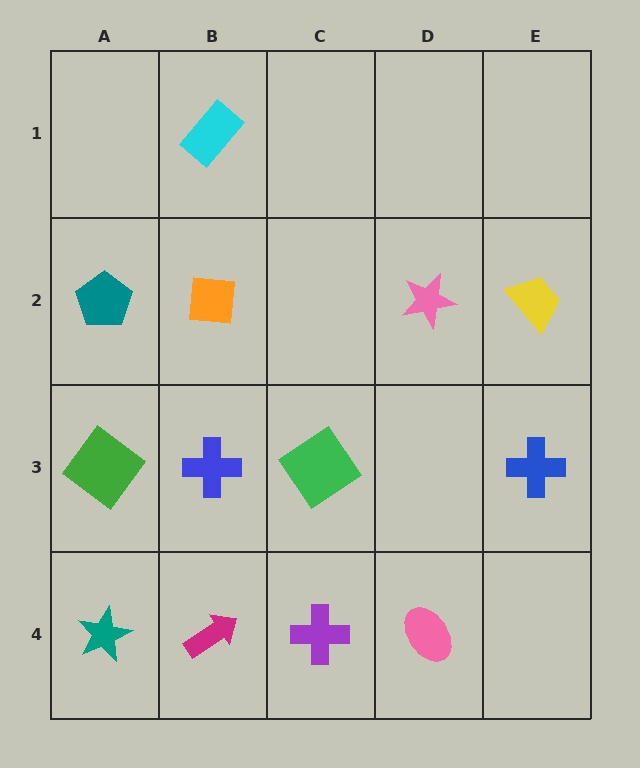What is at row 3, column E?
A blue cross.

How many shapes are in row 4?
4 shapes.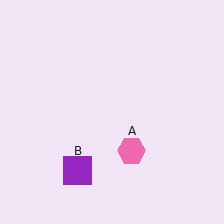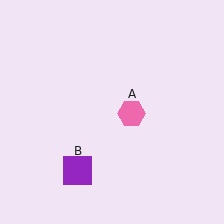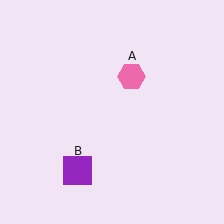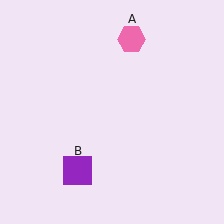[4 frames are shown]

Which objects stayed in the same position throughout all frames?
Purple square (object B) remained stationary.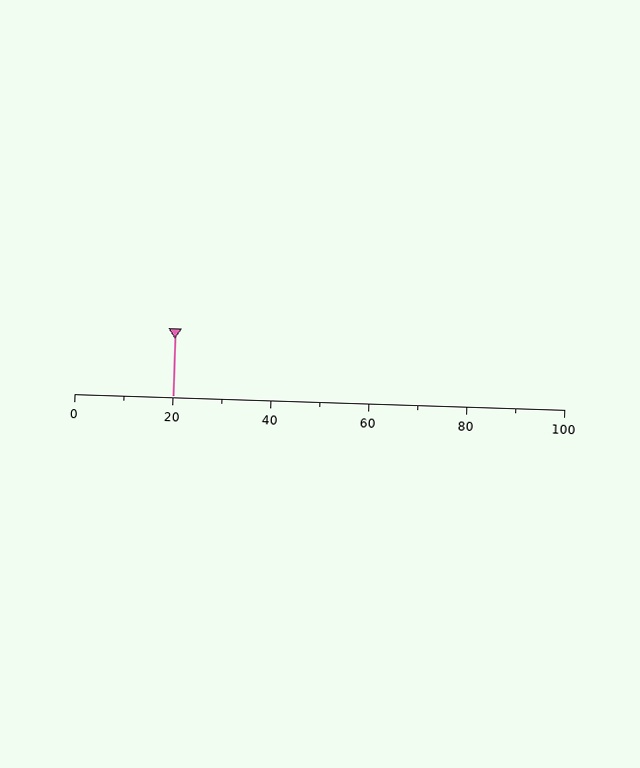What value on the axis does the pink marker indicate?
The marker indicates approximately 20.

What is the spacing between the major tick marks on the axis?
The major ticks are spaced 20 apart.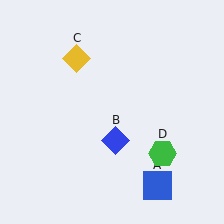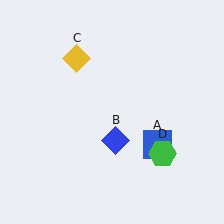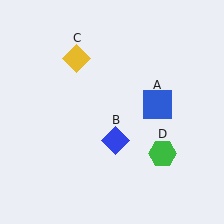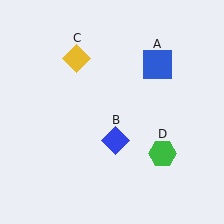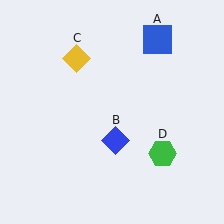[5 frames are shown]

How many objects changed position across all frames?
1 object changed position: blue square (object A).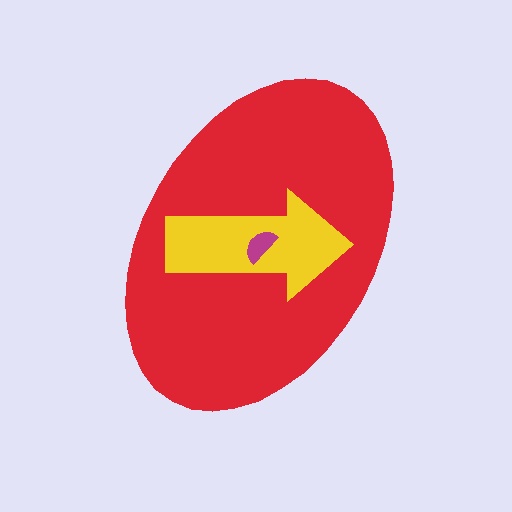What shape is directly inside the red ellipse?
The yellow arrow.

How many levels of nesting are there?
3.